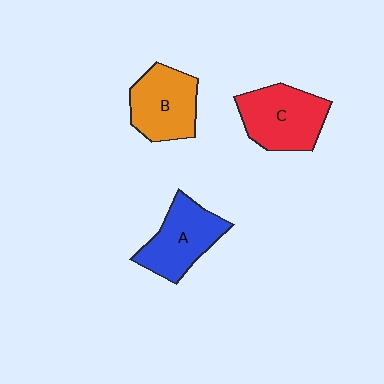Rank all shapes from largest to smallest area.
From largest to smallest: C (red), B (orange), A (blue).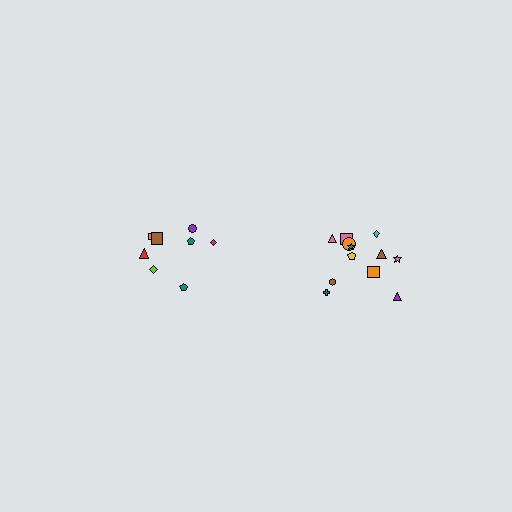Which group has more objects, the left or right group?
The right group.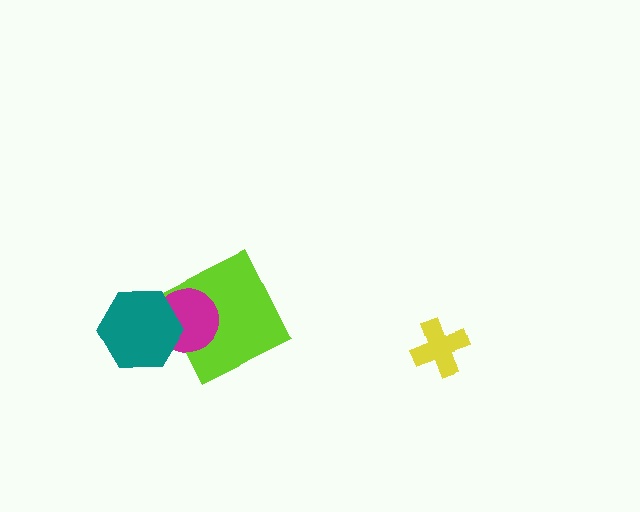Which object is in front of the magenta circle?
The teal hexagon is in front of the magenta circle.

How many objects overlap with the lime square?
1 object overlaps with the lime square.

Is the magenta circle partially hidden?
Yes, it is partially covered by another shape.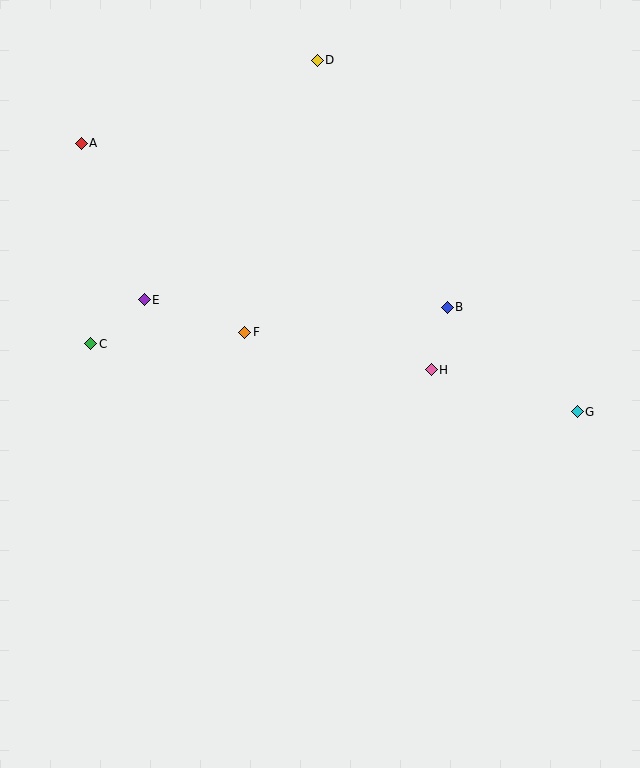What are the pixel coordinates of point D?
Point D is at (317, 61).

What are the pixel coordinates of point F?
Point F is at (245, 332).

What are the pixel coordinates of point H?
Point H is at (431, 370).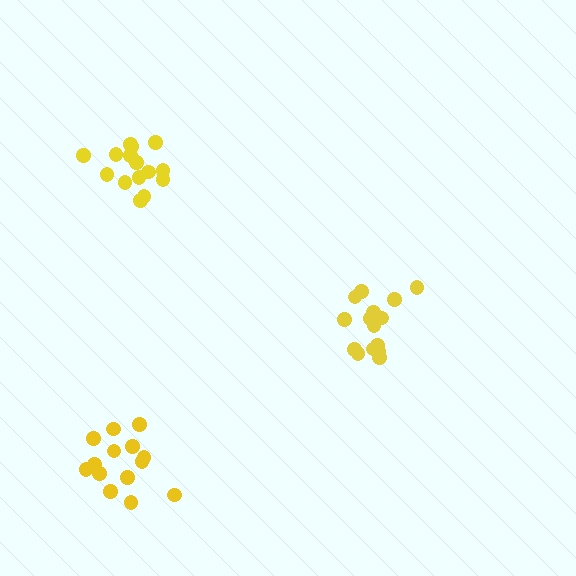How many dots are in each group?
Group 1: 15 dots, Group 2: 16 dots, Group 3: 14 dots (45 total).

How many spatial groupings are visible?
There are 3 spatial groupings.